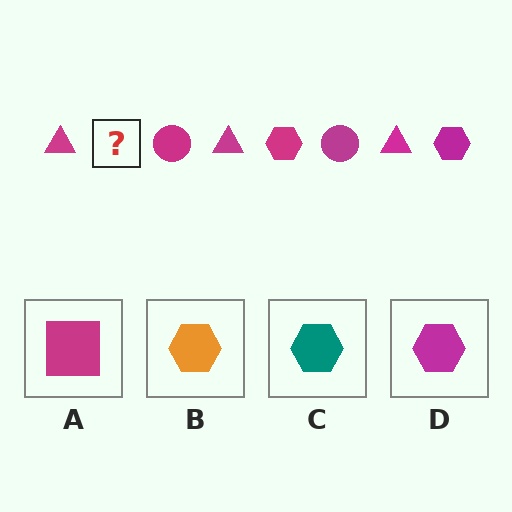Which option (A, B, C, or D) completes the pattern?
D.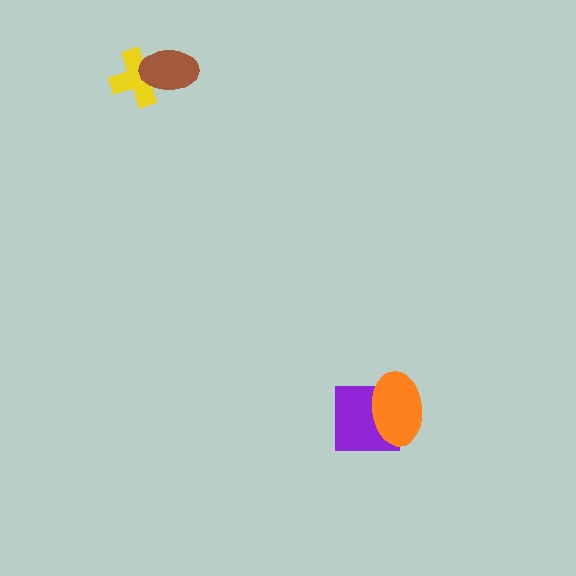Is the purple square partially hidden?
Yes, it is partially covered by another shape.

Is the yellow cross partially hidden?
Yes, it is partially covered by another shape.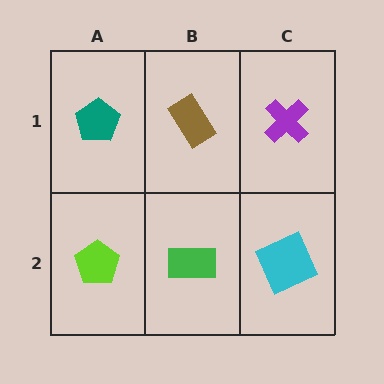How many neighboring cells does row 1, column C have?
2.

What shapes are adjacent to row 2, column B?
A brown rectangle (row 1, column B), a lime pentagon (row 2, column A), a cyan square (row 2, column C).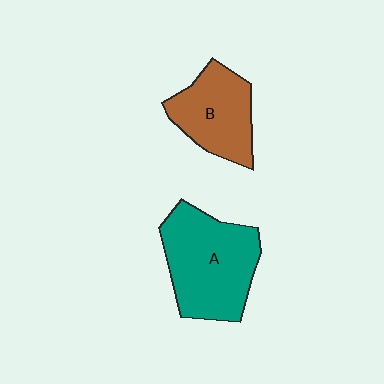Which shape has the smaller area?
Shape B (brown).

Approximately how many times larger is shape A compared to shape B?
Approximately 1.4 times.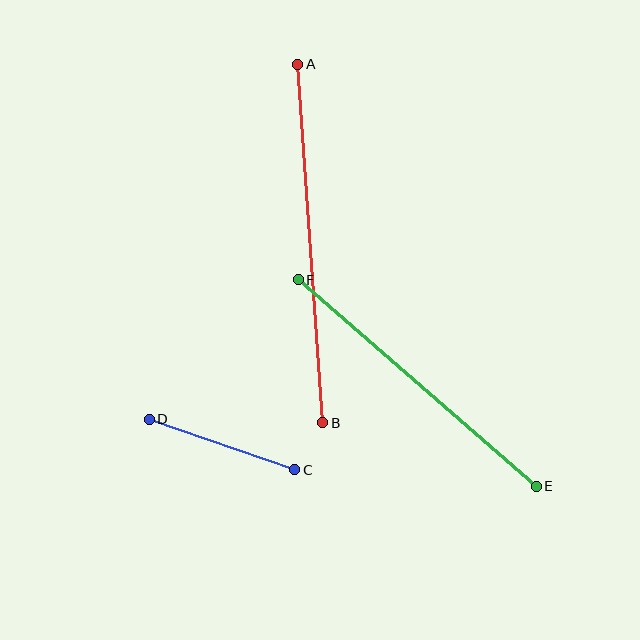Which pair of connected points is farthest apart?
Points A and B are farthest apart.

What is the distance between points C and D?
The distance is approximately 154 pixels.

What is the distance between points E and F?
The distance is approximately 315 pixels.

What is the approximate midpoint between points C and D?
The midpoint is at approximately (222, 445) pixels.